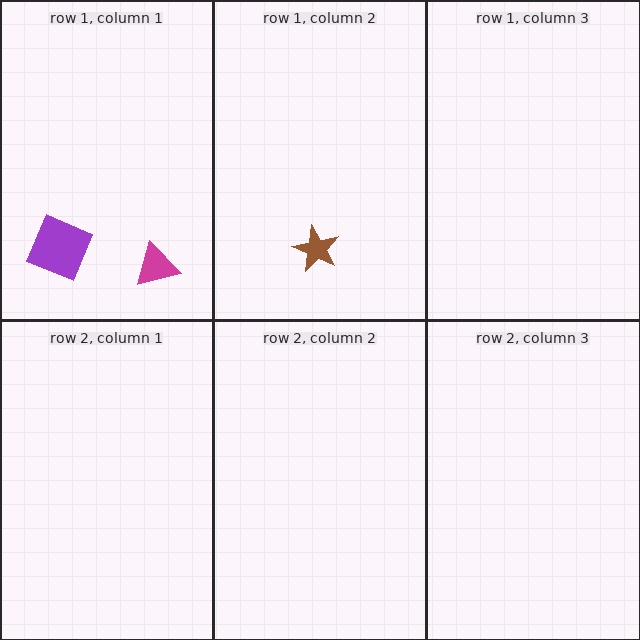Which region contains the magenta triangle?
The row 1, column 1 region.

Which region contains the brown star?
The row 1, column 2 region.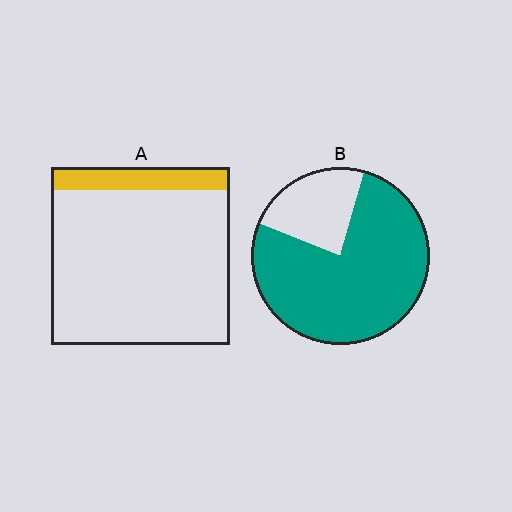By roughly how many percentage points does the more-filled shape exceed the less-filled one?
By roughly 65 percentage points (B over A).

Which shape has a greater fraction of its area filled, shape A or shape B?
Shape B.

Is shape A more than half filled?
No.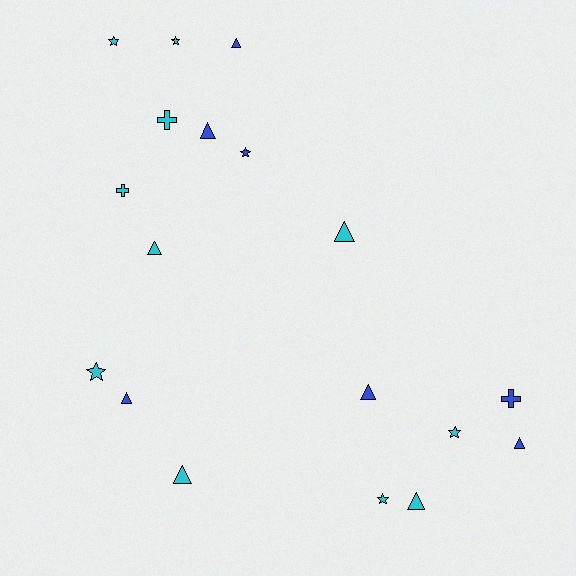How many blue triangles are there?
There are 5 blue triangles.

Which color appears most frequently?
Cyan, with 11 objects.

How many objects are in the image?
There are 18 objects.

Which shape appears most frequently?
Triangle, with 9 objects.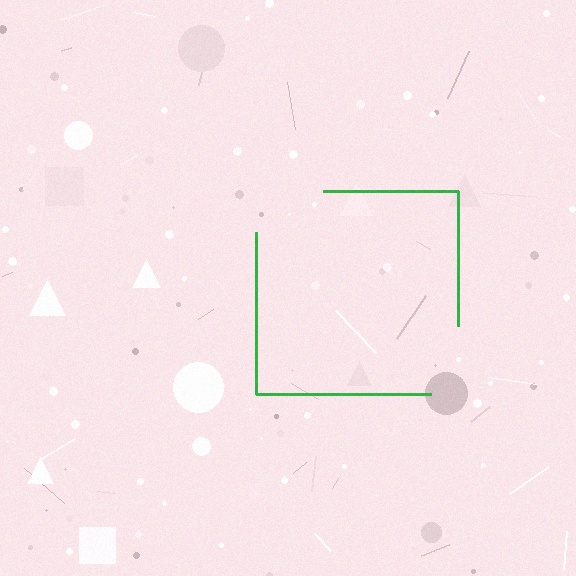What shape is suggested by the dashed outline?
The dashed outline suggests a square.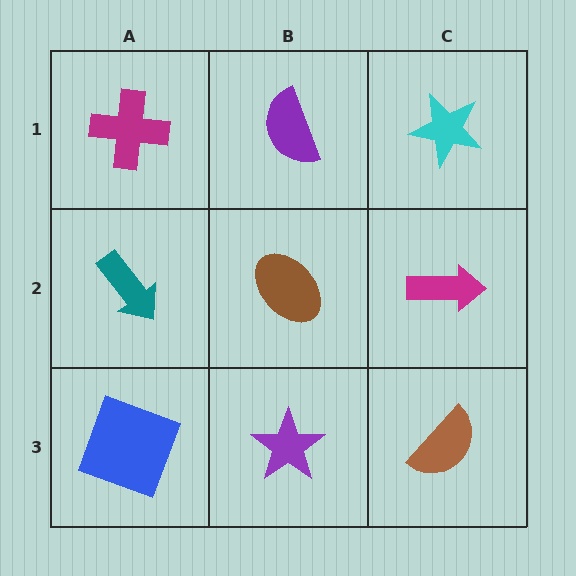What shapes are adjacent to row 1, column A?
A teal arrow (row 2, column A), a purple semicircle (row 1, column B).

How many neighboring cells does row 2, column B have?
4.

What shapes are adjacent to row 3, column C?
A magenta arrow (row 2, column C), a purple star (row 3, column B).